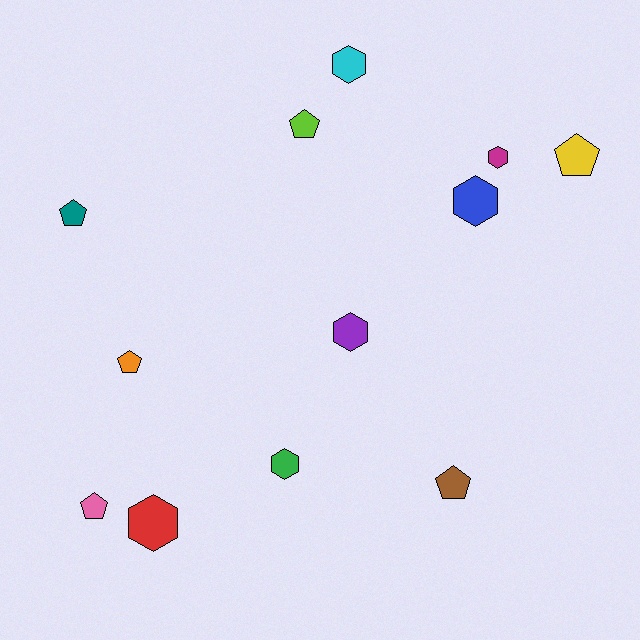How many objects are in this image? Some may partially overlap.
There are 12 objects.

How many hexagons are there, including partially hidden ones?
There are 6 hexagons.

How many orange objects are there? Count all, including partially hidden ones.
There is 1 orange object.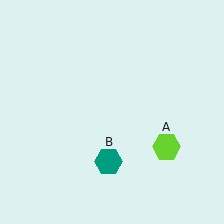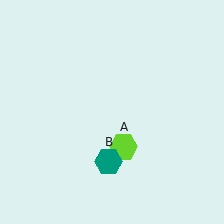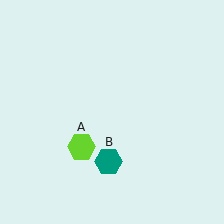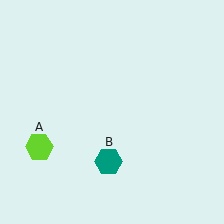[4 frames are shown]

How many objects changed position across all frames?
1 object changed position: lime hexagon (object A).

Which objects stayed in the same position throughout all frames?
Teal hexagon (object B) remained stationary.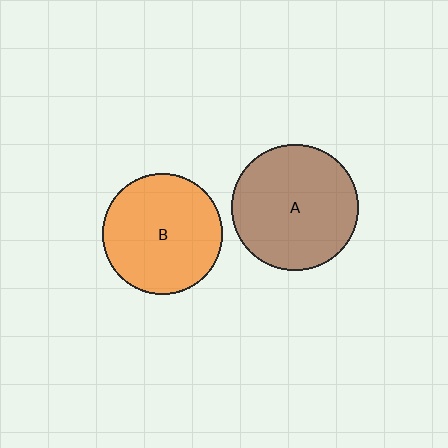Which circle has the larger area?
Circle A (brown).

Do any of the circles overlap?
No, none of the circles overlap.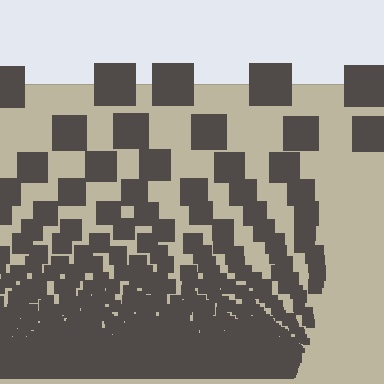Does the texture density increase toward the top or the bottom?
Density increases toward the bottom.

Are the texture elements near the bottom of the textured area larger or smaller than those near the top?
Smaller. The gradient is inverted — elements near the bottom are smaller and denser.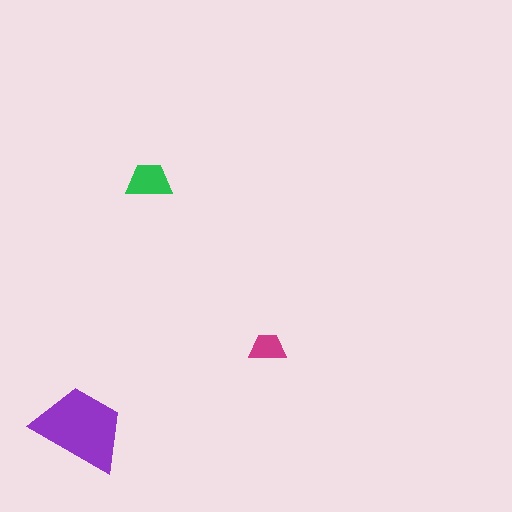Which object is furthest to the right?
The magenta trapezoid is rightmost.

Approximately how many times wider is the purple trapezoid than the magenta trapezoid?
About 2.5 times wider.